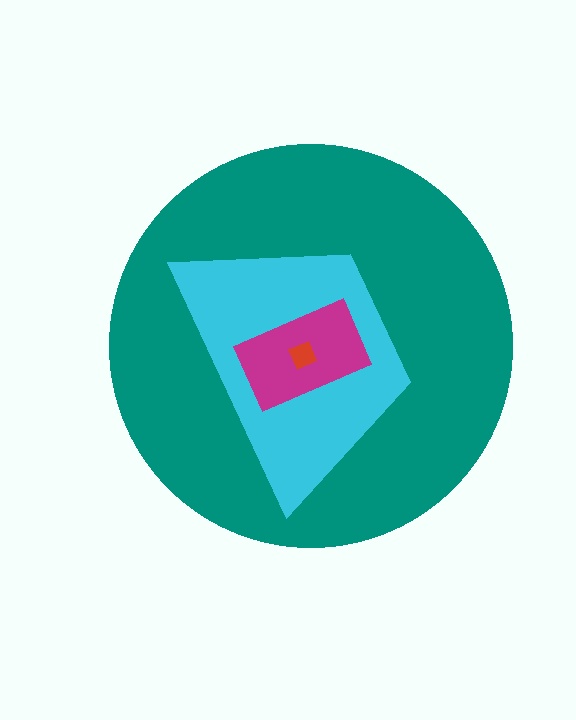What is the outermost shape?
The teal circle.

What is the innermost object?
The red diamond.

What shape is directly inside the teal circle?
The cyan trapezoid.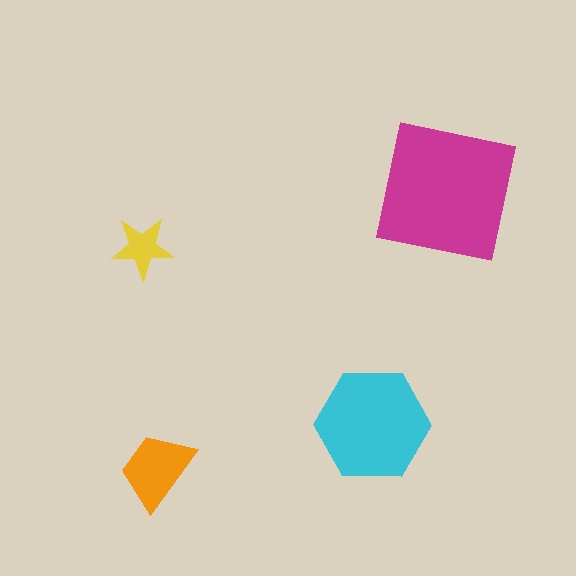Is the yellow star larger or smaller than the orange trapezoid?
Smaller.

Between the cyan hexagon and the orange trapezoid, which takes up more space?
The cyan hexagon.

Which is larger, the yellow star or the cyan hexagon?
The cyan hexagon.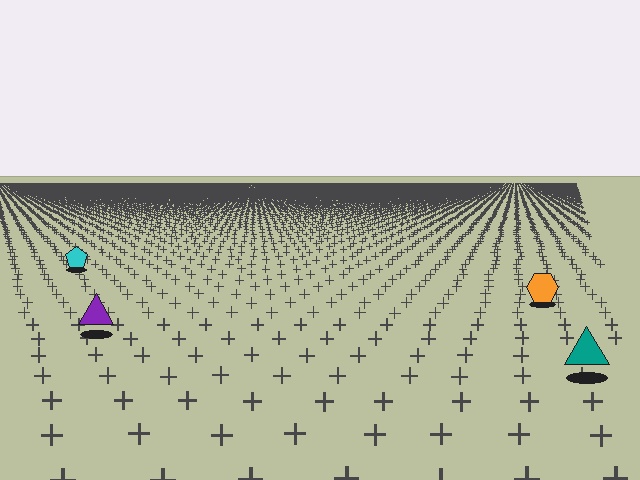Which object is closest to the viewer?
The teal triangle is closest. The texture marks near it are larger and more spread out.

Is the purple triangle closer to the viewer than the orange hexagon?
Yes. The purple triangle is closer — you can tell from the texture gradient: the ground texture is coarser near it.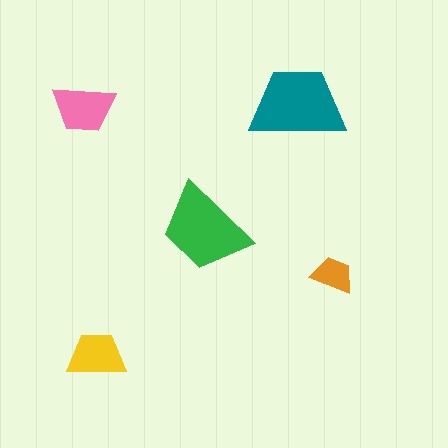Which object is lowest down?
The yellow trapezoid is bottommost.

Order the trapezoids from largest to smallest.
the teal one, the green one, the pink one, the yellow one, the orange one.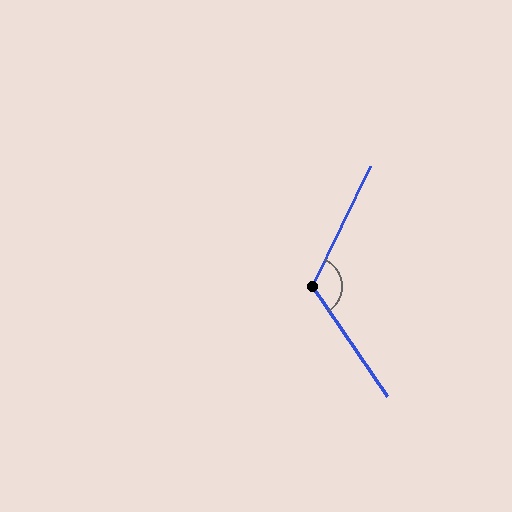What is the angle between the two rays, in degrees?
Approximately 120 degrees.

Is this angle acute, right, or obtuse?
It is obtuse.